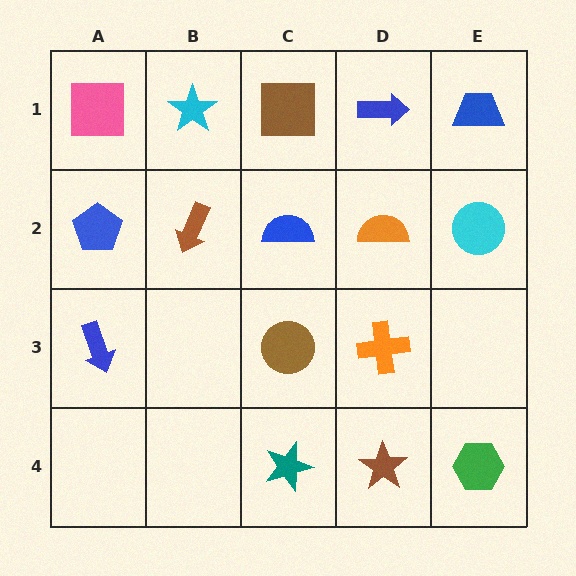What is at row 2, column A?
A blue pentagon.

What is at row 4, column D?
A brown star.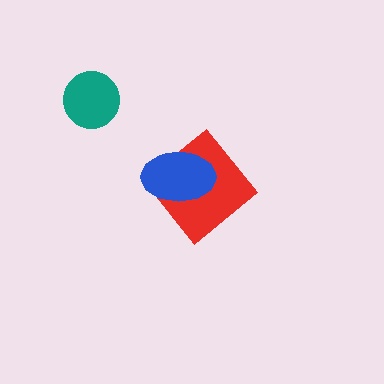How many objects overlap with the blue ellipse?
1 object overlaps with the blue ellipse.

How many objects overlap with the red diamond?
1 object overlaps with the red diamond.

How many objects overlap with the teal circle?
0 objects overlap with the teal circle.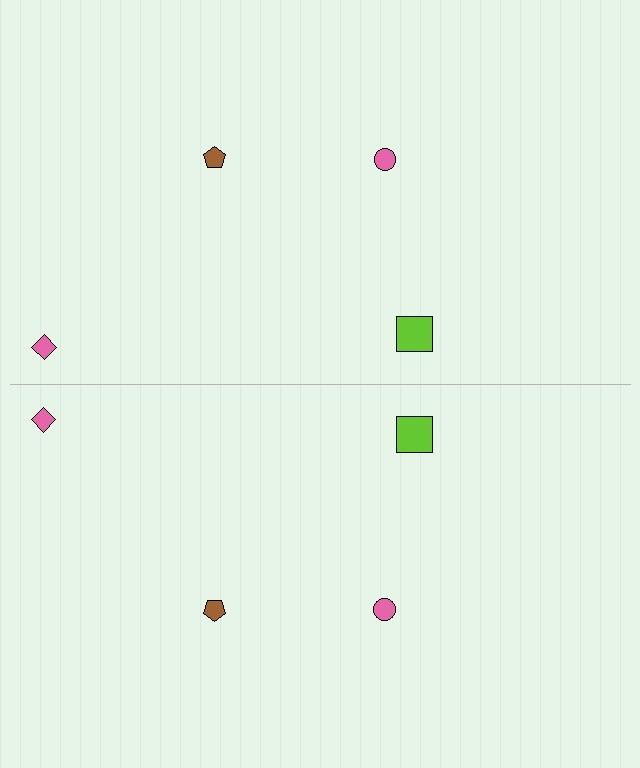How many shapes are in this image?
There are 8 shapes in this image.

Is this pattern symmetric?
Yes, this pattern has bilateral (reflection) symmetry.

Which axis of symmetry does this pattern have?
The pattern has a horizontal axis of symmetry running through the center of the image.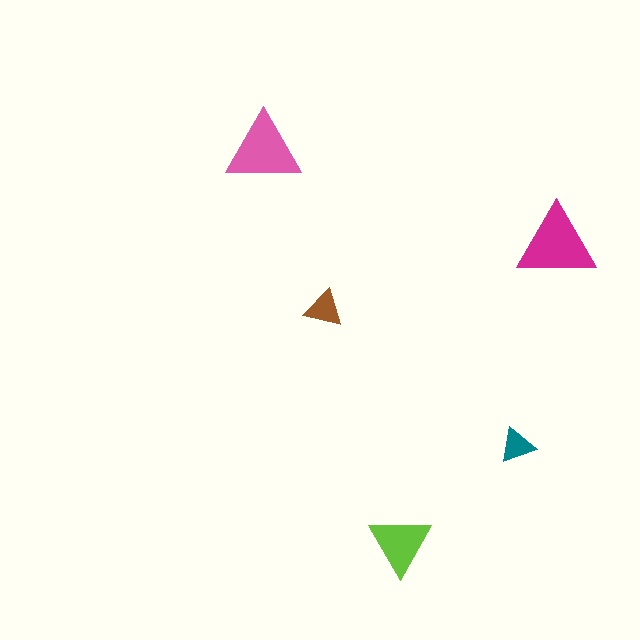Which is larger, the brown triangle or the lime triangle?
The lime one.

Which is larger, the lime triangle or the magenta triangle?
The magenta one.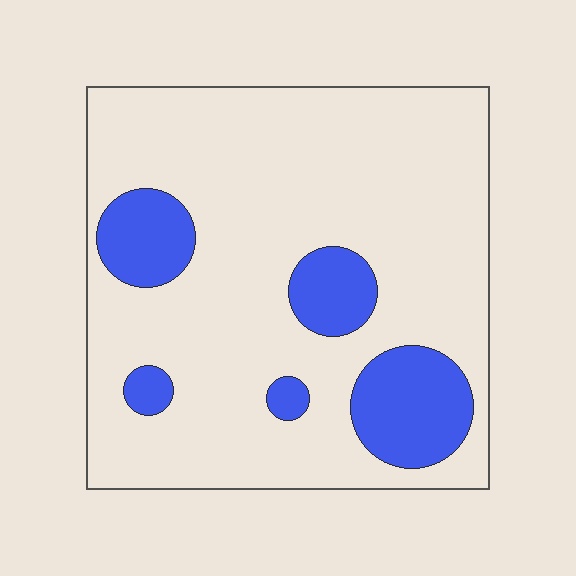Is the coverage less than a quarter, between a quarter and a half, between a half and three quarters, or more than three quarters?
Less than a quarter.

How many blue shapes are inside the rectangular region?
5.